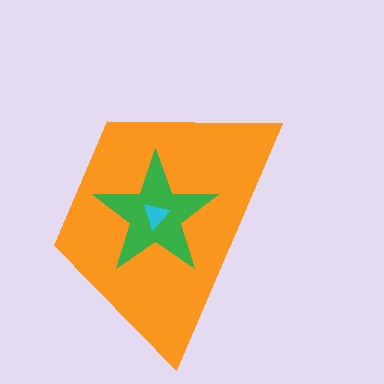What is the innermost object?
The cyan triangle.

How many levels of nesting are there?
3.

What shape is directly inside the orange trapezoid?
The green star.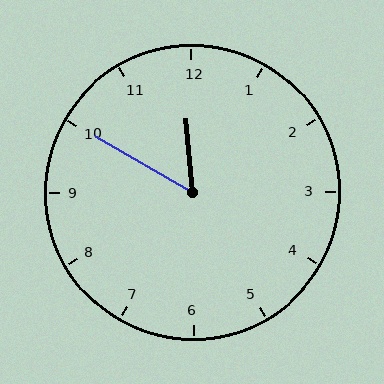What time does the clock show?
11:50.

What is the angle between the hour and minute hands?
Approximately 55 degrees.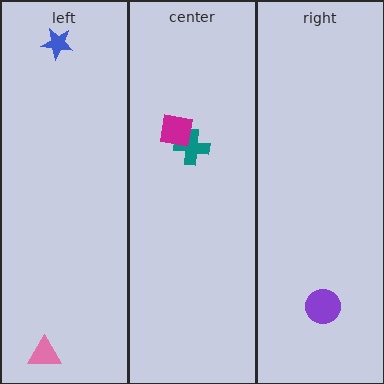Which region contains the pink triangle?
The left region.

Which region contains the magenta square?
The center region.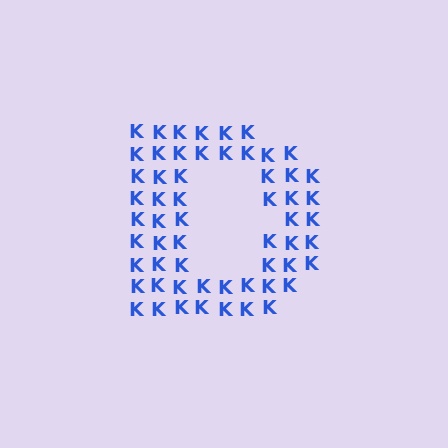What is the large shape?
The large shape is the letter D.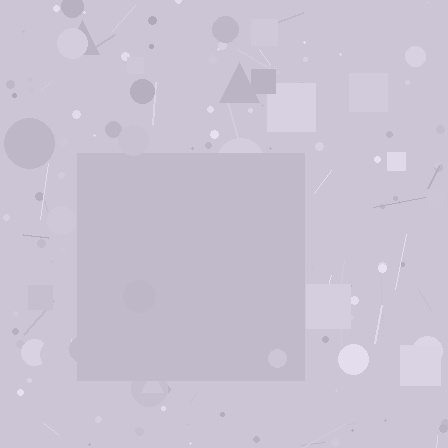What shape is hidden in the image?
A square is hidden in the image.